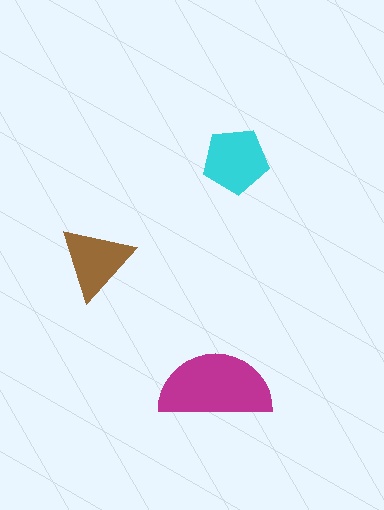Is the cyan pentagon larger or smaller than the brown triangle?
Larger.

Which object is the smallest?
The brown triangle.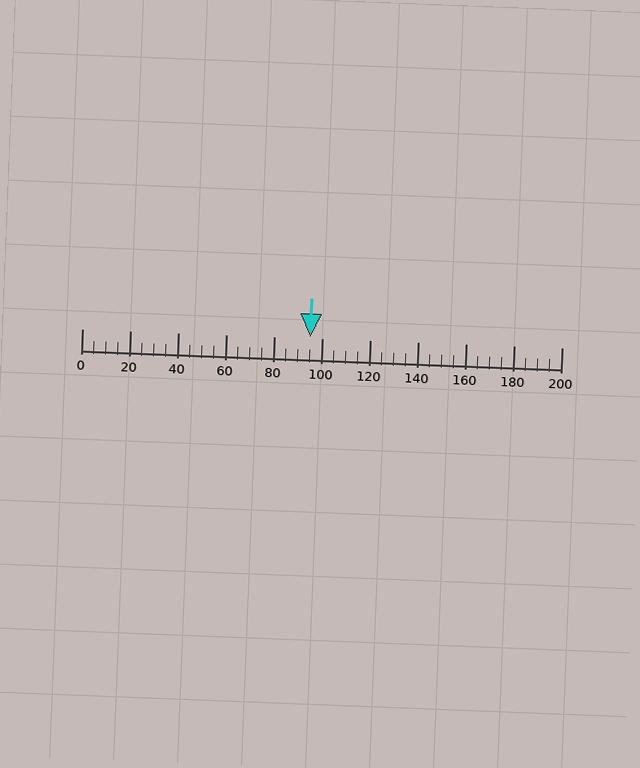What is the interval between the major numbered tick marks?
The major tick marks are spaced 20 units apart.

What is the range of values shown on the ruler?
The ruler shows values from 0 to 200.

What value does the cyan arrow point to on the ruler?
The cyan arrow points to approximately 95.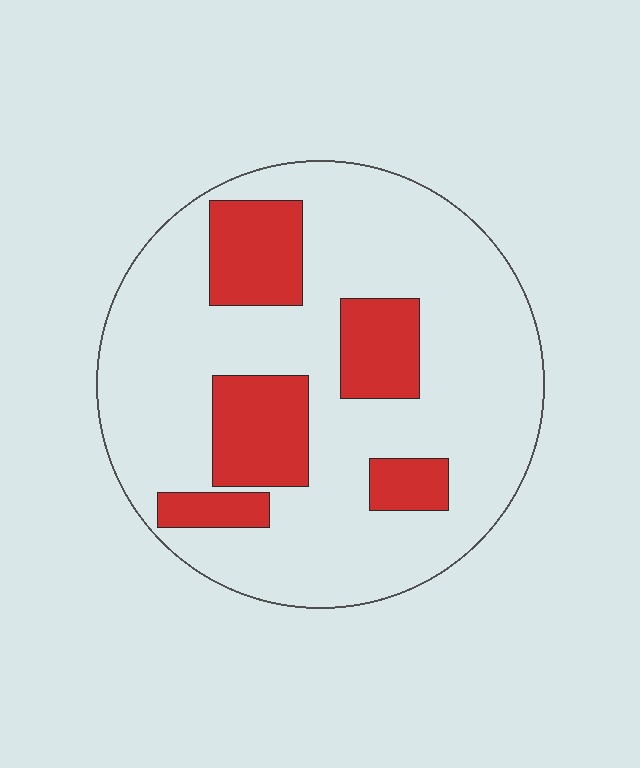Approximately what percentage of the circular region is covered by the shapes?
Approximately 25%.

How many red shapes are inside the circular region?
5.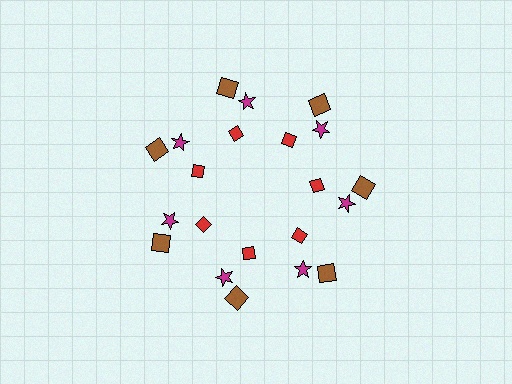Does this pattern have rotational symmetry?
Yes, this pattern has 7-fold rotational symmetry. It looks the same after rotating 51 degrees around the center.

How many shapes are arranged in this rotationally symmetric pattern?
There are 21 shapes, arranged in 7 groups of 3.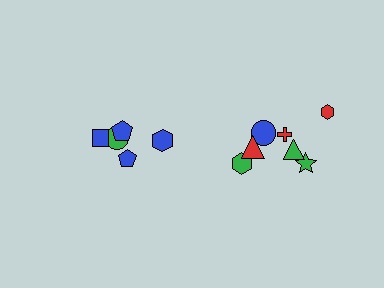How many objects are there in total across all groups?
There are 12 objects.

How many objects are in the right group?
There are 7 objects.